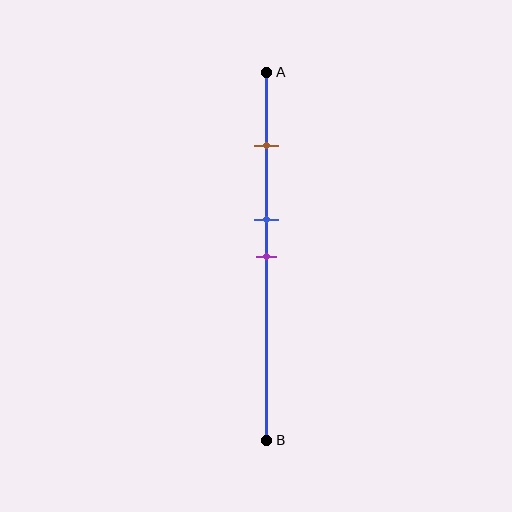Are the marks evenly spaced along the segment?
No, the marks are not evenly spaced.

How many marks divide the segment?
There are 3 marks dividing the segment.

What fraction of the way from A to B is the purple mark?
The purple mark is approximately 50% (0.5) of the way from A to B.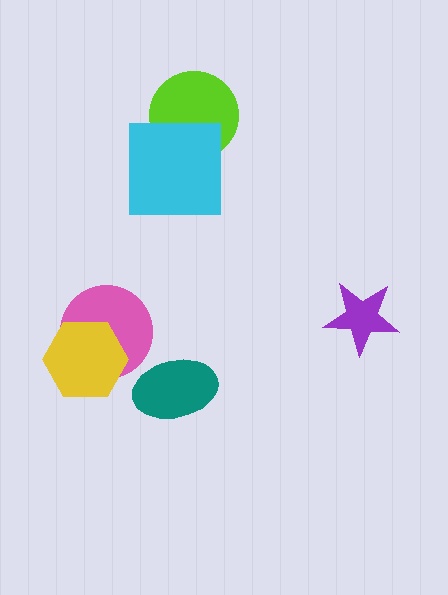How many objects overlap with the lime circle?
1 object overlaps with the lime circle.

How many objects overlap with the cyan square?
1 object overlaps with the cyan square.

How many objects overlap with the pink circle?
1 object overlaps with the pink circle.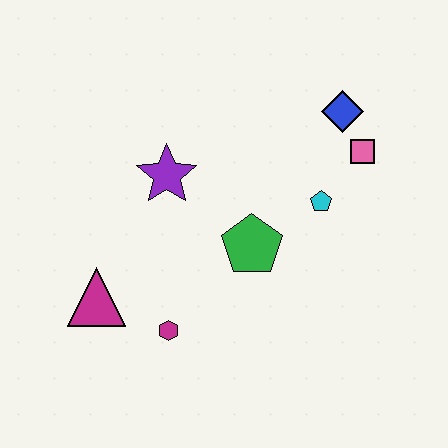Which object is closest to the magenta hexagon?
The magenta triangle is closest to the magenta hexagon.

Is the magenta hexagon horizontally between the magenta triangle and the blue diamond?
Yes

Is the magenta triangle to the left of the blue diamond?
Yes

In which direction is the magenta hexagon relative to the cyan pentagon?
The magenta hexagon is to the left of the cyan pentagon.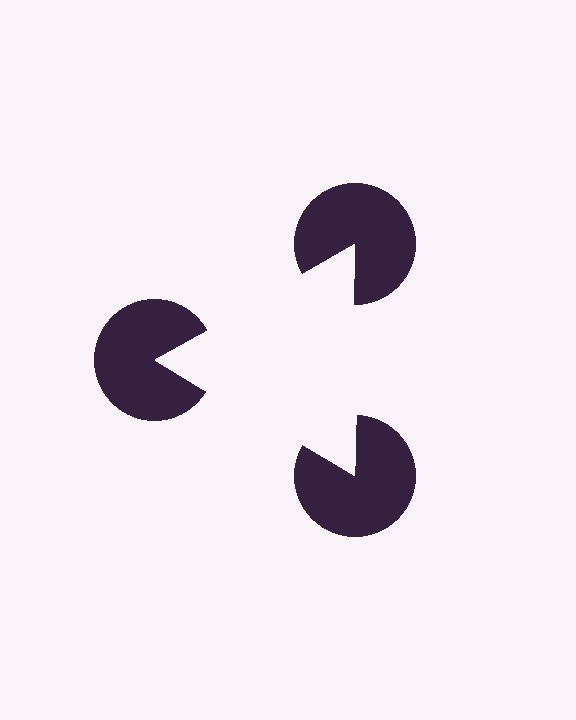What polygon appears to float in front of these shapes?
An illusory triangle — its edges are inferred from the aligned wedge cuts in the pac-man discs, not physically drawn.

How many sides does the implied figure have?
3 sides.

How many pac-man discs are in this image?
There are 3 — one at each vertex of the illusory triangle.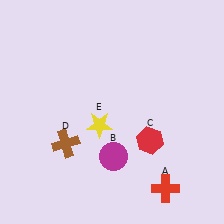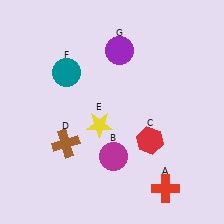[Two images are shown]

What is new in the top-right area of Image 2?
A purple circle (G) was added in the top-right area of Image 2.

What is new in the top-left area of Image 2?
A teal circle (F) was added in the top-left area of Image 2.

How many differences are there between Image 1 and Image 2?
There are 2 differences between the two images.